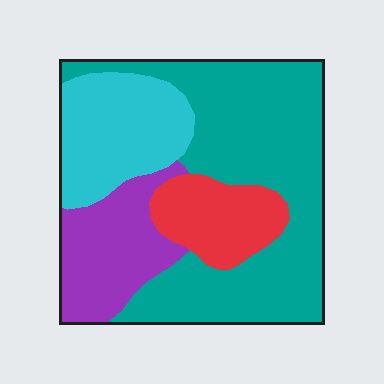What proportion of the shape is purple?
Purple takes up between a sixth and a third of the shape.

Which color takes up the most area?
Teal, at roughly 50%.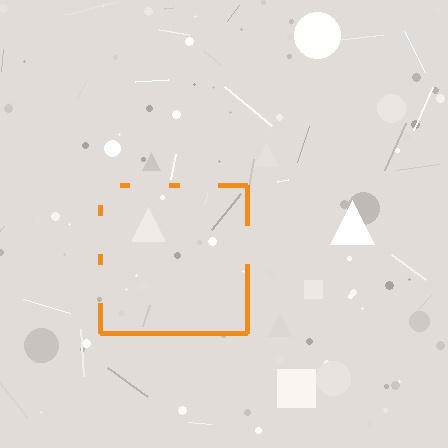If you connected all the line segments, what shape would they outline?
They would outline a square.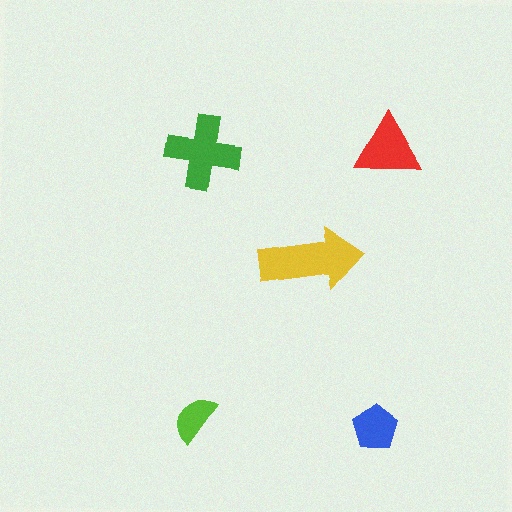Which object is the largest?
The yellow arrow.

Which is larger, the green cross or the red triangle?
The green cross.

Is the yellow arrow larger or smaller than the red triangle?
Larger.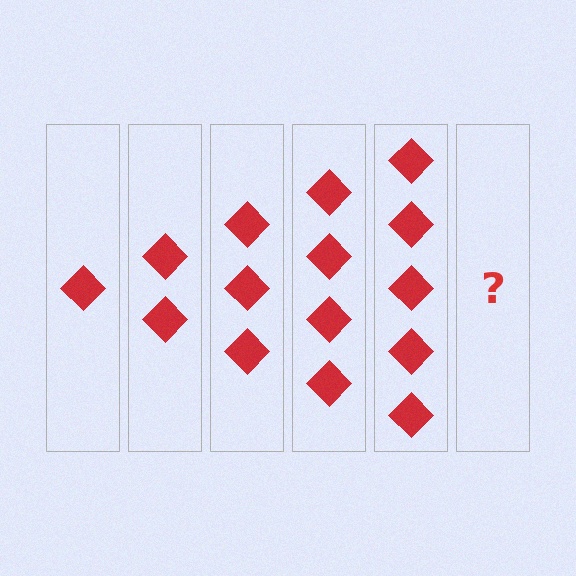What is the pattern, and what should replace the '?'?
The pattern is that each step adds one more diamond. The '?' should be 6 diamonds.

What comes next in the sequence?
The next element should be 6 diamonds.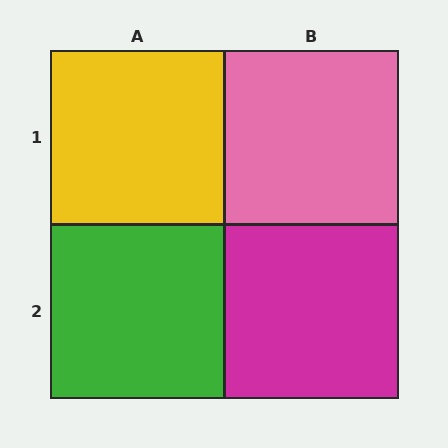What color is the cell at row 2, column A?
Green.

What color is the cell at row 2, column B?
Magenta.